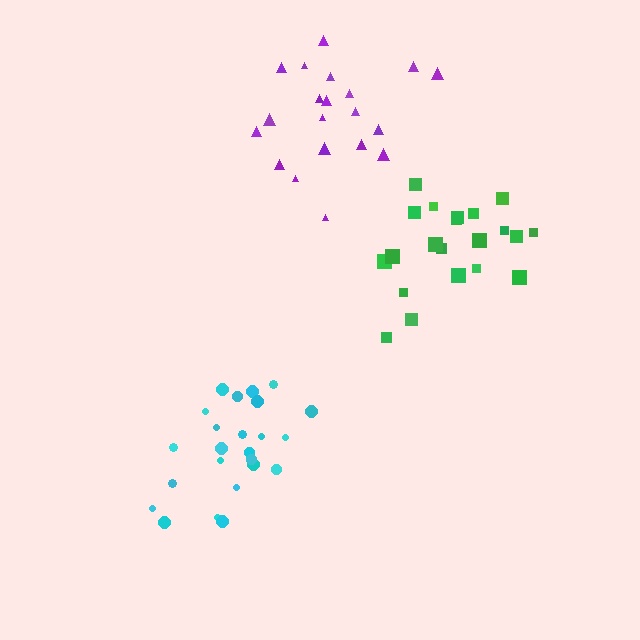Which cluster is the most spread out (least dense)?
Green.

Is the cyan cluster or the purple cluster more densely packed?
Cyan.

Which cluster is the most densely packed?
Cyan.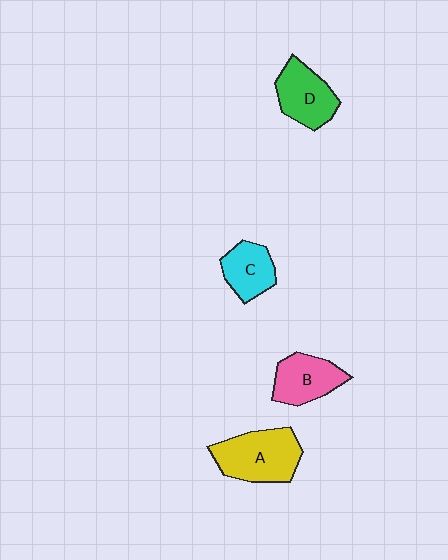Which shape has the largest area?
Shape A (yellow).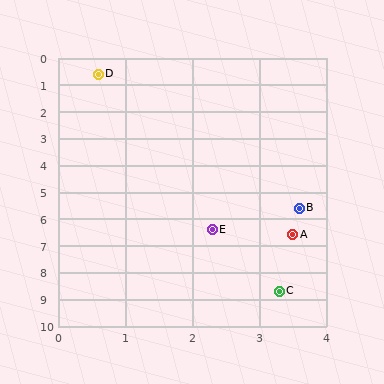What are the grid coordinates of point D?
Point D is at approximately (0.6, 0.6).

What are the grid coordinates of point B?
Point B is at approximately (3.6, 5.6).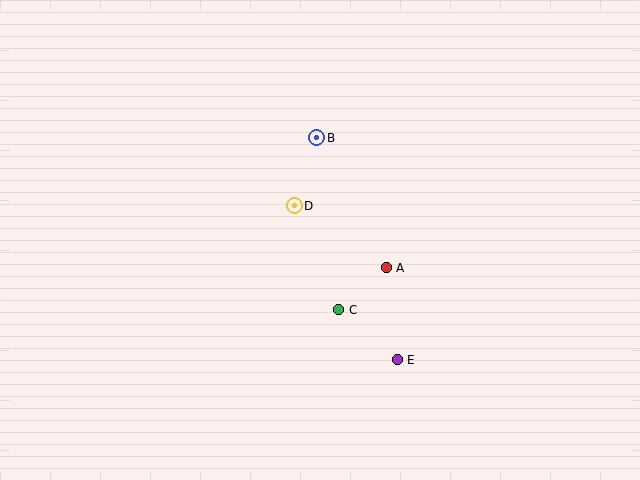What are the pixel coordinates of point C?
Point C is at (339, 310).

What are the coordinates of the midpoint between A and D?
The midpoint between A and D is at (340, 237).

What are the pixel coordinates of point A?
Point A is at (386, 268).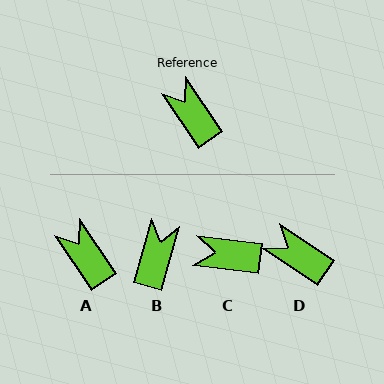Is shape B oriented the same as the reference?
No, it is off by about 50 degrees.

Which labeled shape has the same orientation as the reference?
A.